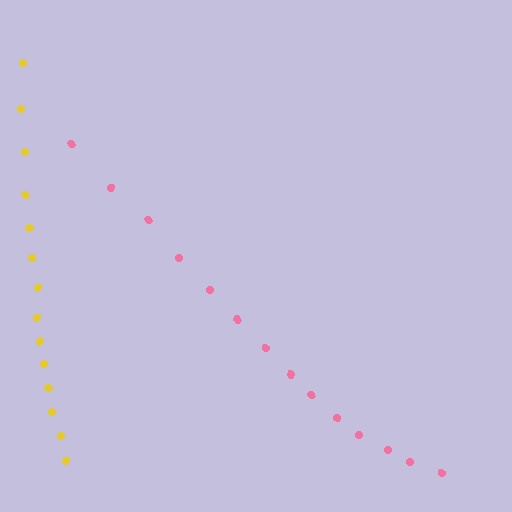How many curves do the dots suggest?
There are 2 distinct paths.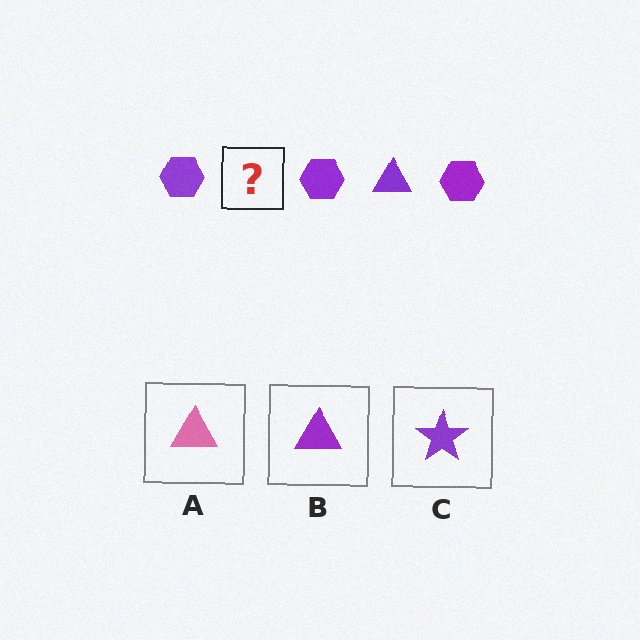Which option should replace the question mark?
Option B.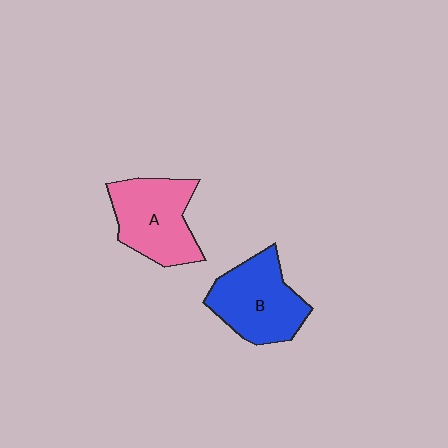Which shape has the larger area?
Shape B (blue).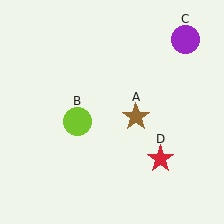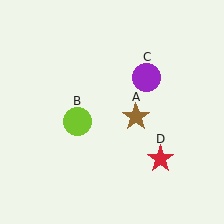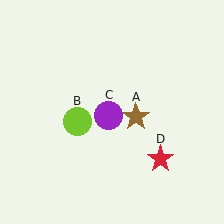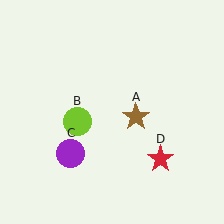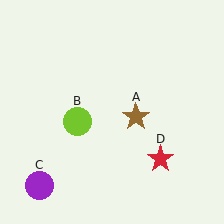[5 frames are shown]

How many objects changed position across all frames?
1 object changed position: purple circle (object C).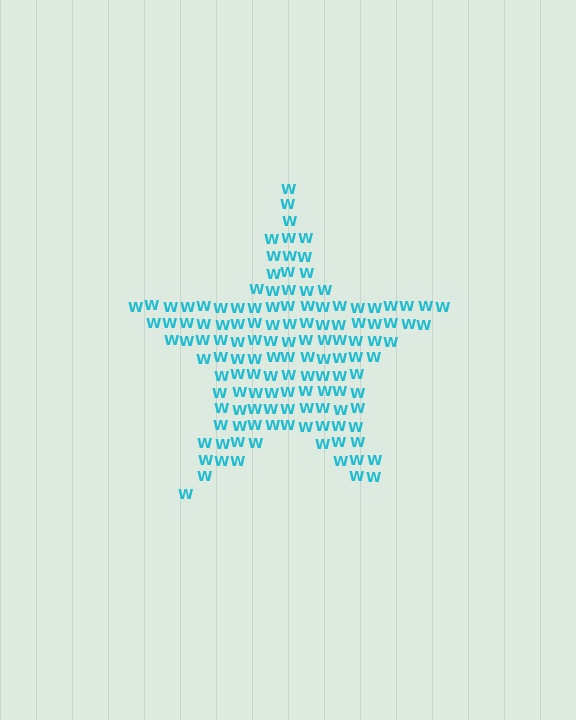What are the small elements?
The small elements are letter W's.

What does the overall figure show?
The overall figure shows a star.